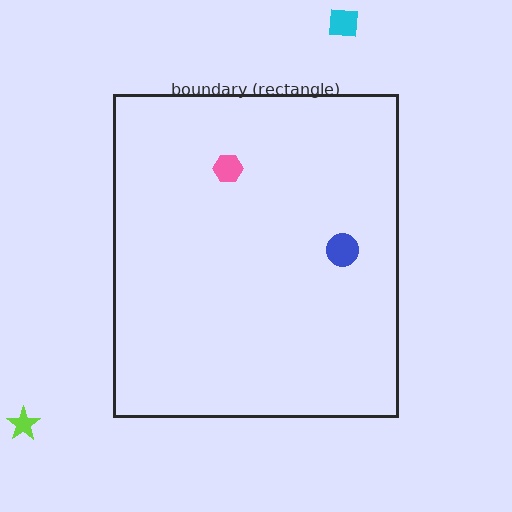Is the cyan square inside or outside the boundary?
Outside.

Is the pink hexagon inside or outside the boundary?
Inside.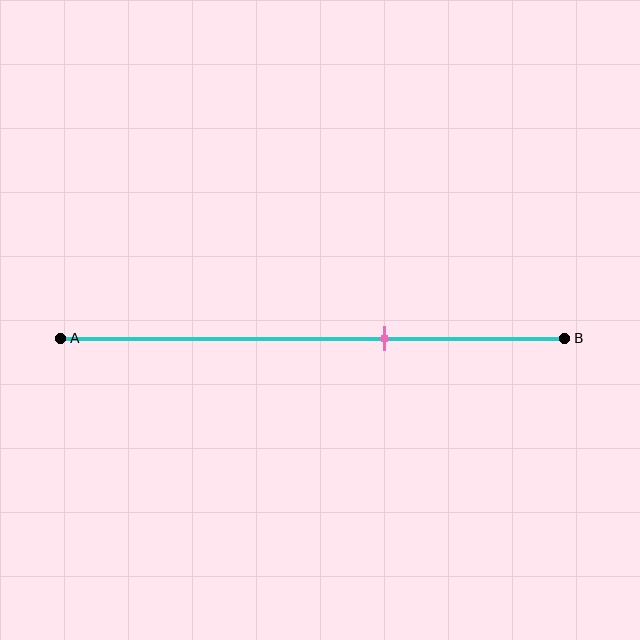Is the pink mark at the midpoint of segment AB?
No, the mark is at about 65% from A, not at the 50% midpoint.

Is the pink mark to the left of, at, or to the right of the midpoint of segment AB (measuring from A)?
The pink mark is to the right of the midpoint of segment AB.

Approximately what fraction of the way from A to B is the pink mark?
The pink mark is approximately 65% of the way from A to B.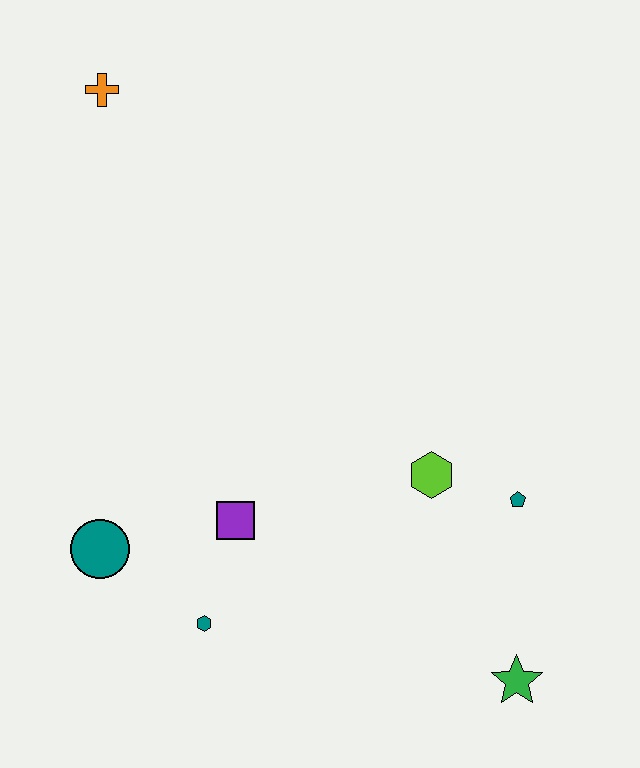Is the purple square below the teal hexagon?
No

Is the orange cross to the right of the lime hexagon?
No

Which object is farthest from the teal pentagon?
The orange cross is farthest from the teal pentagon.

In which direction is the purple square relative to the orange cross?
The purple square is below the orange cross.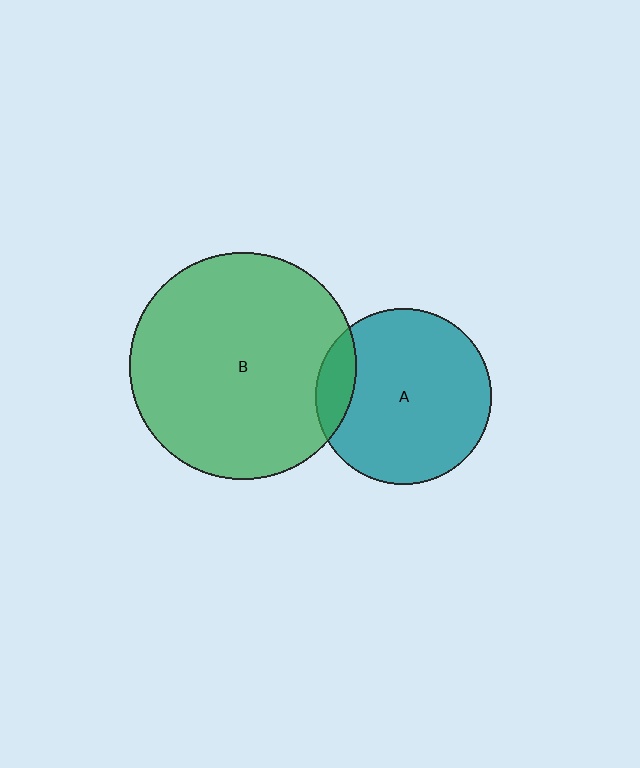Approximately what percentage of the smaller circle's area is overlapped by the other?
Approximately 15%.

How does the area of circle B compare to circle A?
Approximately 1.7 times.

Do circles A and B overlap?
Yes.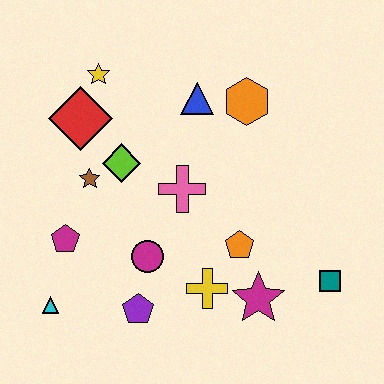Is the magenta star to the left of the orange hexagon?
No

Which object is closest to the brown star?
The lime diamond is closest to the brown star.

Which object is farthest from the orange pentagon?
The yellow star is farthest from the orange pentagon.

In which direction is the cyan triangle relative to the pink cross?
The cyan triangle is to the left of the pink cross.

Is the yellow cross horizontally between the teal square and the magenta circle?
Yes